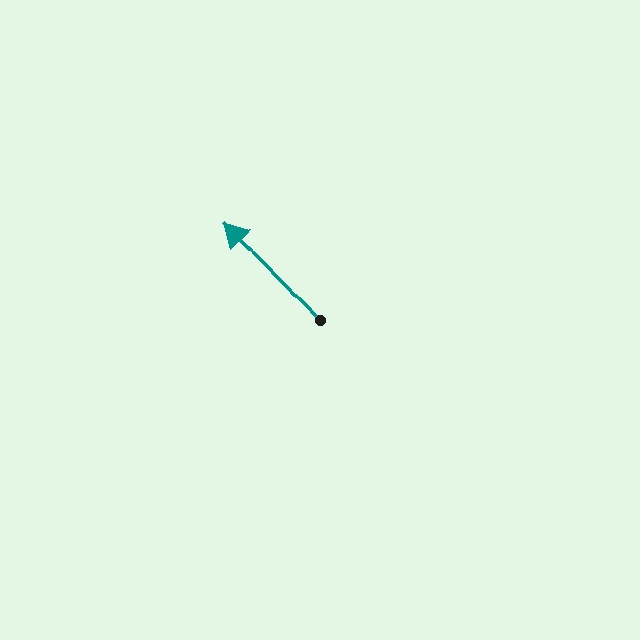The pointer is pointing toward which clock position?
Roughly 11 o'clock.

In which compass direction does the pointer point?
Northwest.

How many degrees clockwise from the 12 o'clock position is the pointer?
Approximately 316 degrees.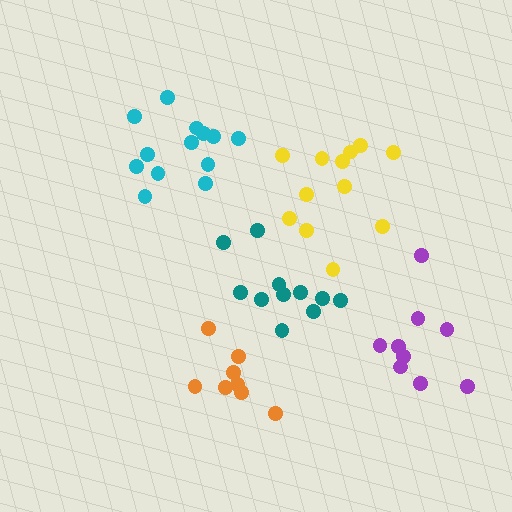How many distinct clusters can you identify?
There are 5 distinct clusters.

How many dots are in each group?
Group 1: 11 dots, Group 2: 9 dots, Group 3: 12 dots, Group 4: 13 dots, Group 5: 8 dots (53 total).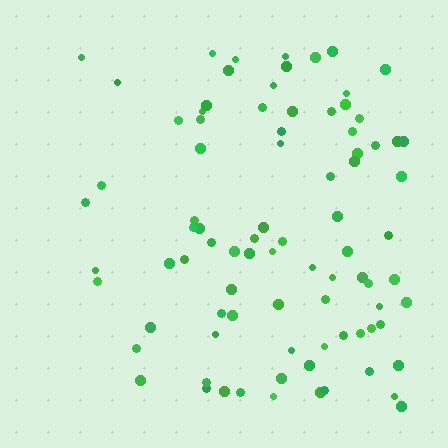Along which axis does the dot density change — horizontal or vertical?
Horizontal.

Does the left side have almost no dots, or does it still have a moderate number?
Still a moderate number, just noticeably fewer than the right.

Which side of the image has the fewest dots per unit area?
The left.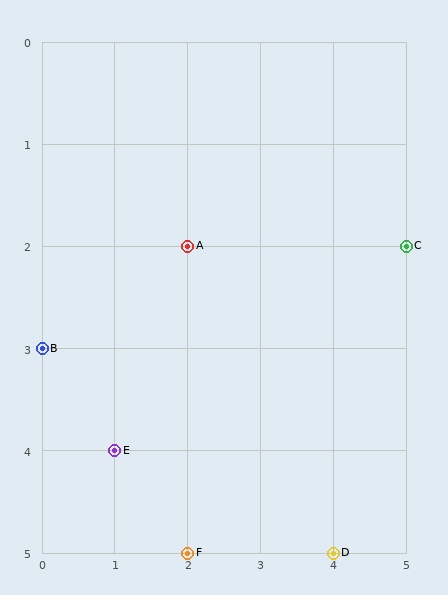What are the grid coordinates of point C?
Point C is at grid coordinates (5, 2).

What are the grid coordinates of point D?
Point D is at grid coordinates (4, 5).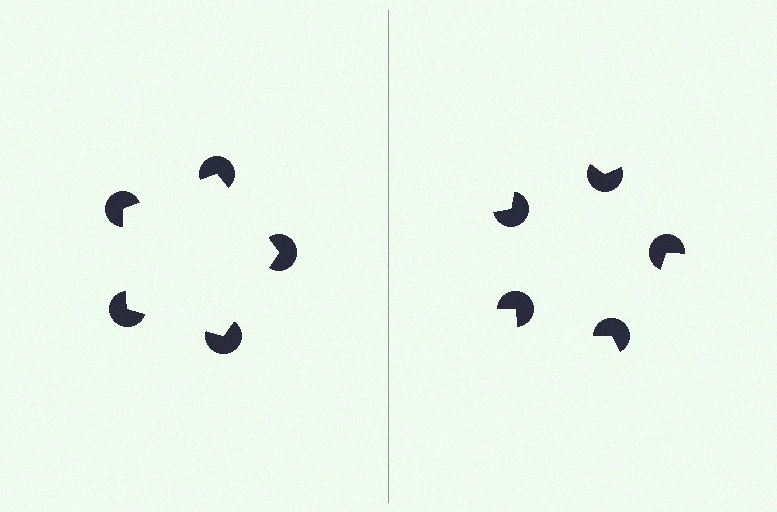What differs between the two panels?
The pac-man discs are positioned identically on both sides; only the wedge orientations differ. On the left they align to a pentagon; on the right they are misaligned.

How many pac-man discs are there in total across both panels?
10 — 5 on each side.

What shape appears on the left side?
An illusory pentagon.